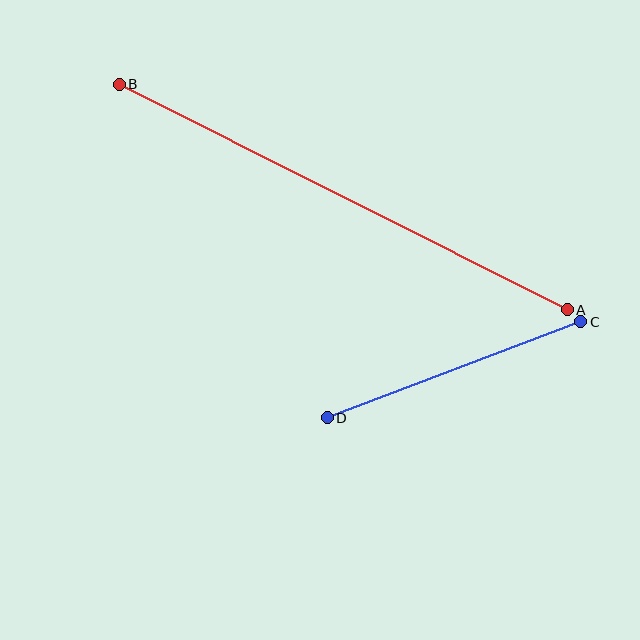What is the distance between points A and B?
The distance is approximately 502 pixels.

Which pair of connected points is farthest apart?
Points A and B are farthest apart.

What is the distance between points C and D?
The distance is approximately 271 pixels.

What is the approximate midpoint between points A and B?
The midpoint is at approximately (343, 197) pixels.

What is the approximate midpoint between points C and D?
The midpoint is at approximately (454, 370) pixels.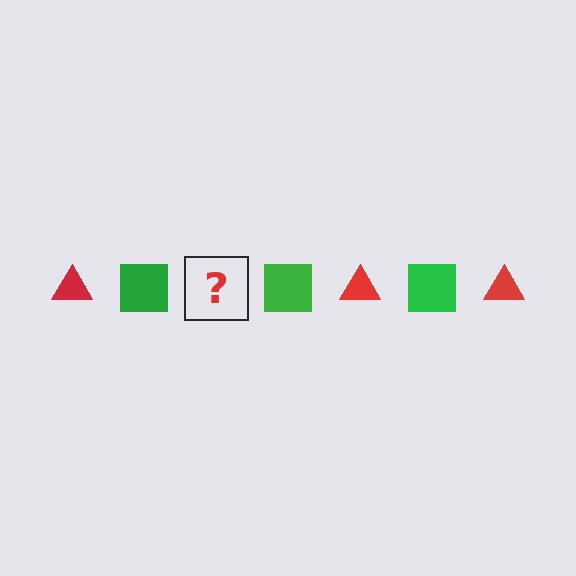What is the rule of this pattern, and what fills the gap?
The rule is that the pattern alternates between red triangle and green square. The gap should be filled with a red triangle.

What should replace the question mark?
The question mark should be replaced with a red triangle.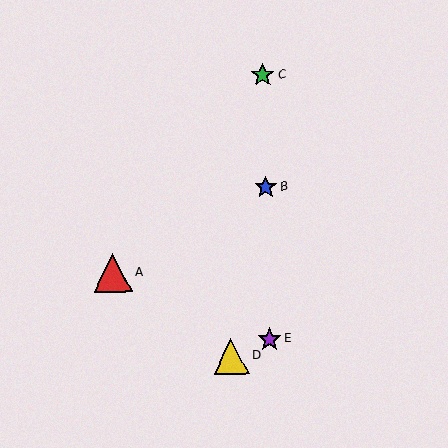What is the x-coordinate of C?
Object C is at x≈263.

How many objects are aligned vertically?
3 objects (B, C, E) are aligned vertically.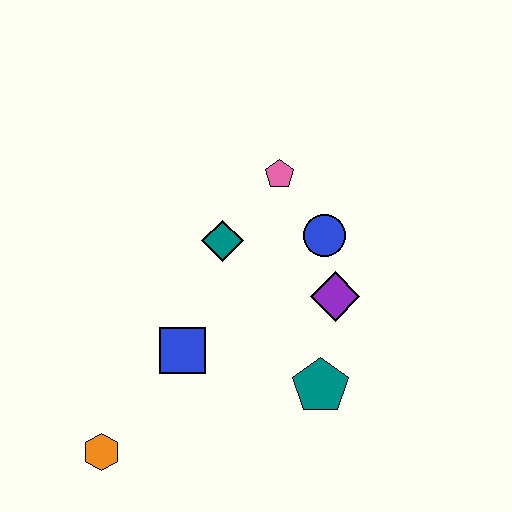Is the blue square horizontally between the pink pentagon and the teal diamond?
No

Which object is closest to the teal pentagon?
The purple diamond is closest to the teal pentagon.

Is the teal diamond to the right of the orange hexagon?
Yes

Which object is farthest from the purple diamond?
The orange hexagon is farthest from the purple diamond.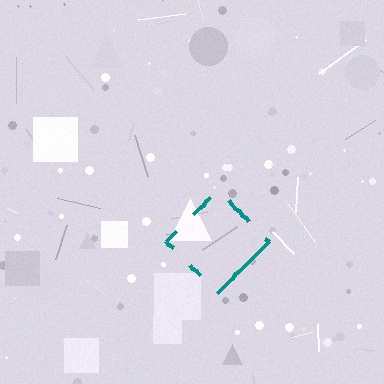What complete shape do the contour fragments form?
The contour fragments form a diamond.